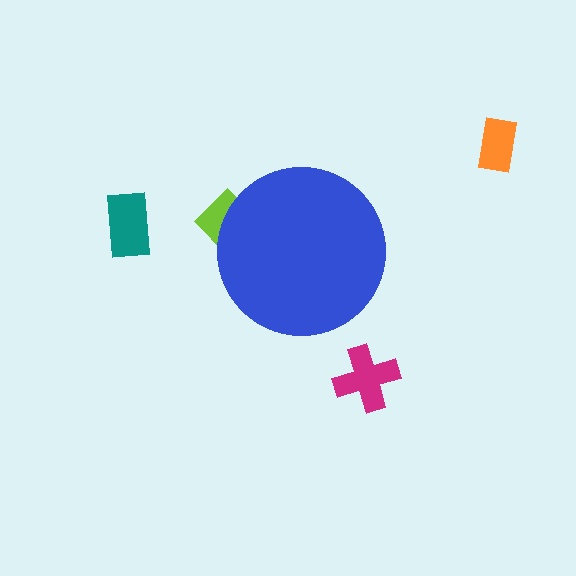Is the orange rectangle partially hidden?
No, the orange rectangle is fully visible.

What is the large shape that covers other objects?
A blue circle.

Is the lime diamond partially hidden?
Yes, the lime diamond is partially hidden behind the blue circle.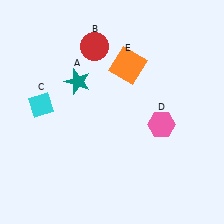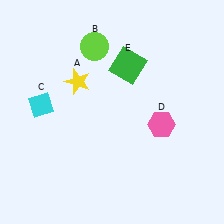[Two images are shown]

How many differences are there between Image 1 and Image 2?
There are 3 differences between the two images.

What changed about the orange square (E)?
In Image 1, E is orange. In Image 2, it changed to green.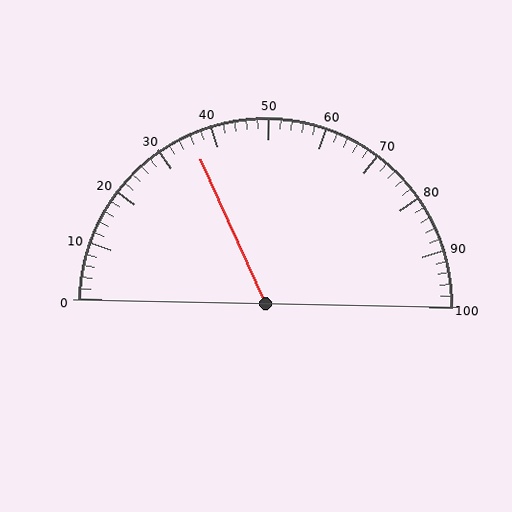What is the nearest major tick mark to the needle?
The nearest major tick mark is 40.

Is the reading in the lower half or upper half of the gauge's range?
The reading is in the lower half of the range (0 to 100).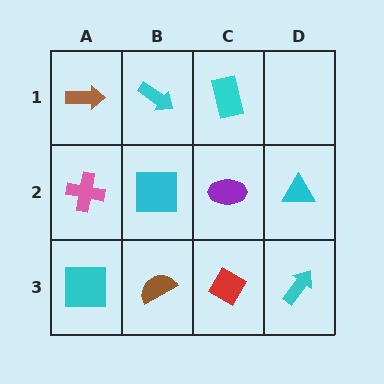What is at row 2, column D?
A cyan triangle.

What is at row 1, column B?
A cyan arrow.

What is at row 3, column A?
A cyan square.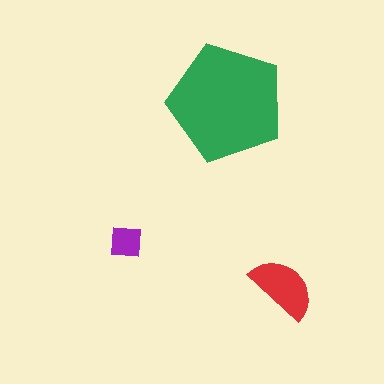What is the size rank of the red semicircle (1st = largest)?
2nd.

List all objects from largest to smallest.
The green pentagon, the red semicircle, the purple square.